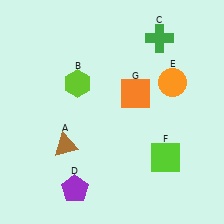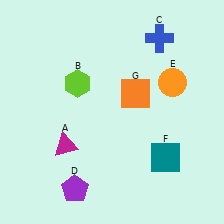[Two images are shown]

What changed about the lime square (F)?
In Image 1, F is lime. In Image 2, it changed to teal.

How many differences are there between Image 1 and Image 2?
There are 3 differences between the two images.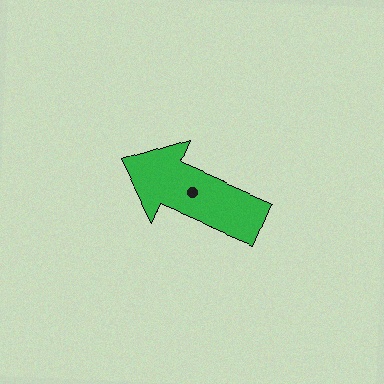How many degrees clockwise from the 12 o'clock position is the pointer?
Approximately 293 degrees.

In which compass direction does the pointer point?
Northwest.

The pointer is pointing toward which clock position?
Roughly 10 o'clock.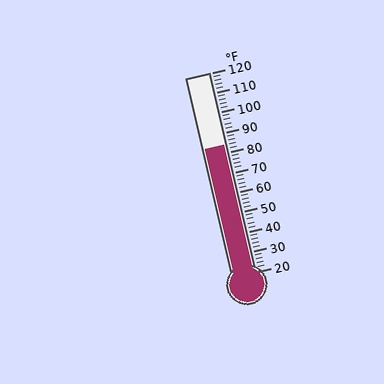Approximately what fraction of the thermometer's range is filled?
The thermometer is filled to approximately 65% of its range.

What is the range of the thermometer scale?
The thermometer scale ranges from 20°F to 120°F.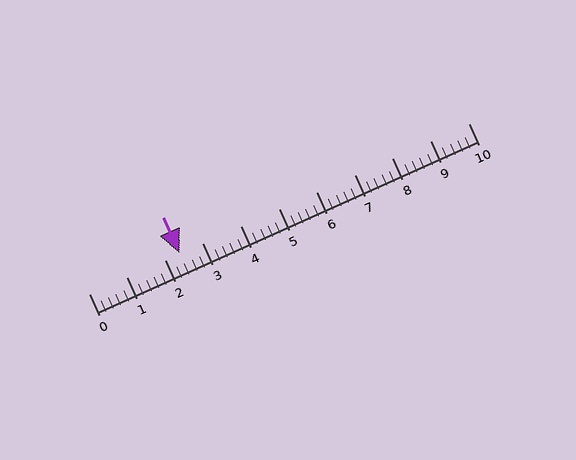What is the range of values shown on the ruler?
The ruler shows values from 0 to 10.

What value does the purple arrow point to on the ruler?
The purple arrow points to approximately 2.4.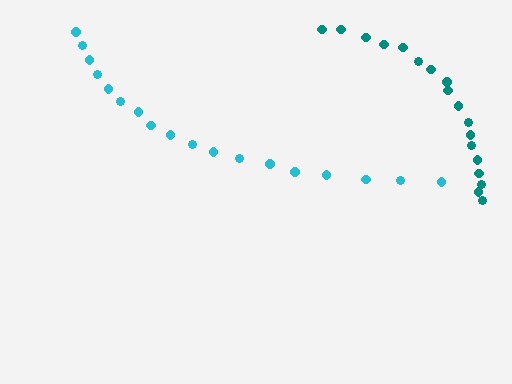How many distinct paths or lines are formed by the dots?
There are 2 distinct paths.